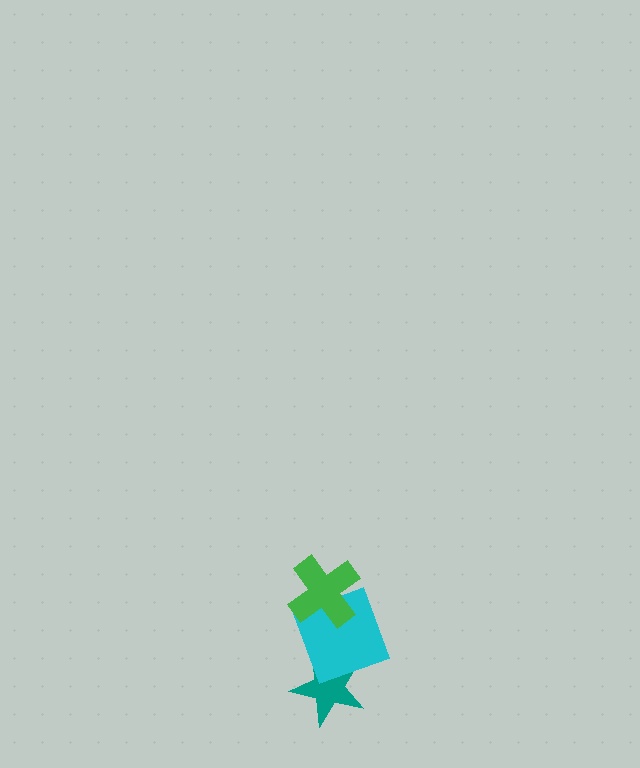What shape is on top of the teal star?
The cyan square is on top of the teal star.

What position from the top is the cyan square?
The cyan square is 2nd from the top.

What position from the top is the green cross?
The green cross is 1st from the top.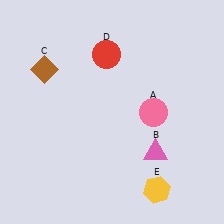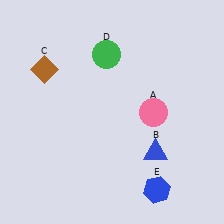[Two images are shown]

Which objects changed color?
B changed from pink to blue. D changed from red to green. E changed from yellow to blue.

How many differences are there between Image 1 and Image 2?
There are 3 differences between the two images.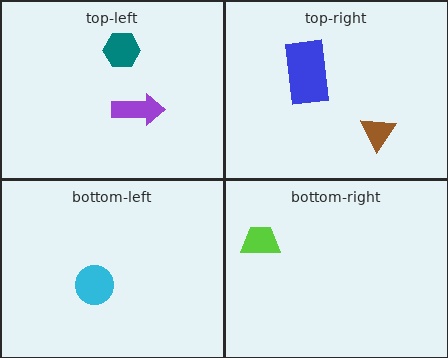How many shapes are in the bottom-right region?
1.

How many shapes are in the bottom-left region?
1.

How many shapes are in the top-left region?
2.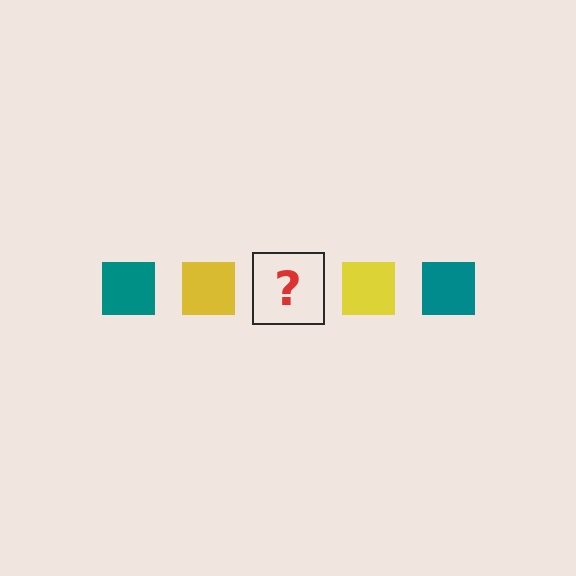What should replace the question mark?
The question mark should be replaced with a teal square.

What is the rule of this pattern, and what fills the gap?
The rule is that the pattern cycles through teal, yellow squares. The gap should be filled with a teal square.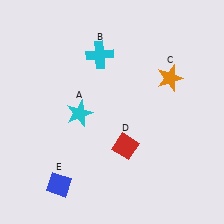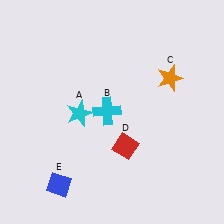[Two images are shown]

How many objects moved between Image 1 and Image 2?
1 object moved between the two images.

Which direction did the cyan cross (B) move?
The cyan cross (B) moved down.